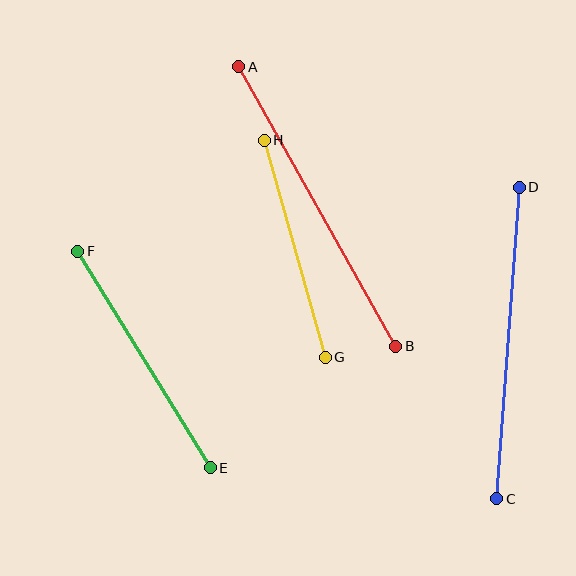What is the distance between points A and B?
The distance is approximately 320 pixels.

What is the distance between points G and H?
The distance is approximately 226 pixels.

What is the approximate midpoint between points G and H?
The midpoint is at approximately (295, 249) pixels.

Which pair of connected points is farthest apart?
Points A and B are farthest apart.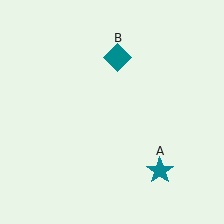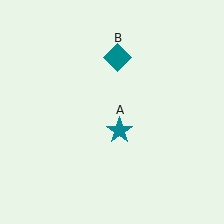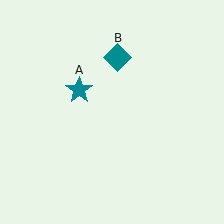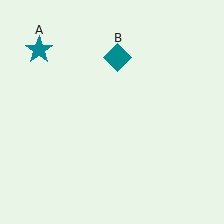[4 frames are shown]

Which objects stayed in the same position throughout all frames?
Teal diamond (object B) remained stationary.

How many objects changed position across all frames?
1 object changed position: teal star (object A).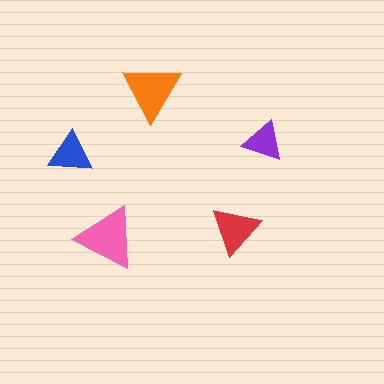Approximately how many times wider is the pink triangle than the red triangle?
About 1.5 times wider.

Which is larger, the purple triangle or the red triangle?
The red one.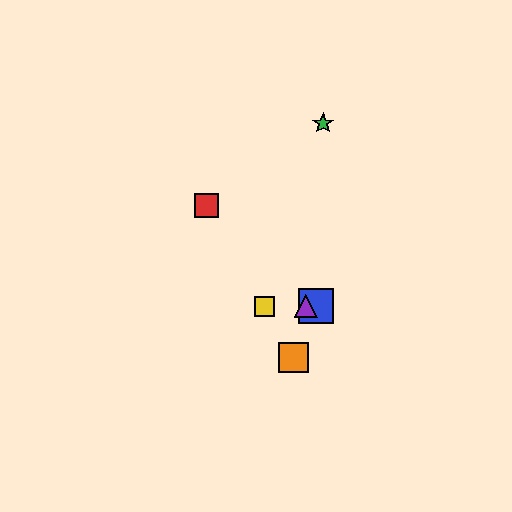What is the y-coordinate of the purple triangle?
The purple triangle is at y≈306.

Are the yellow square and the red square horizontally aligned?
No, the yellow square is at y≈306 and the red square is at y≈206.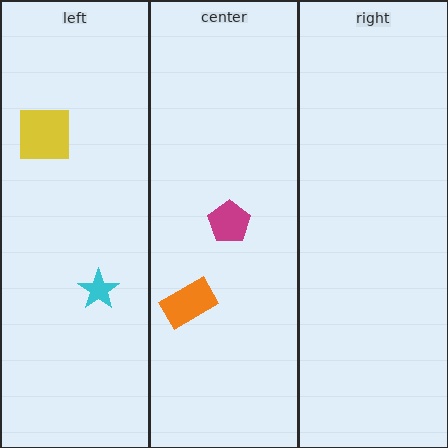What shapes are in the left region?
The yellow square, the cyan star.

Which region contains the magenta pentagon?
The center region.